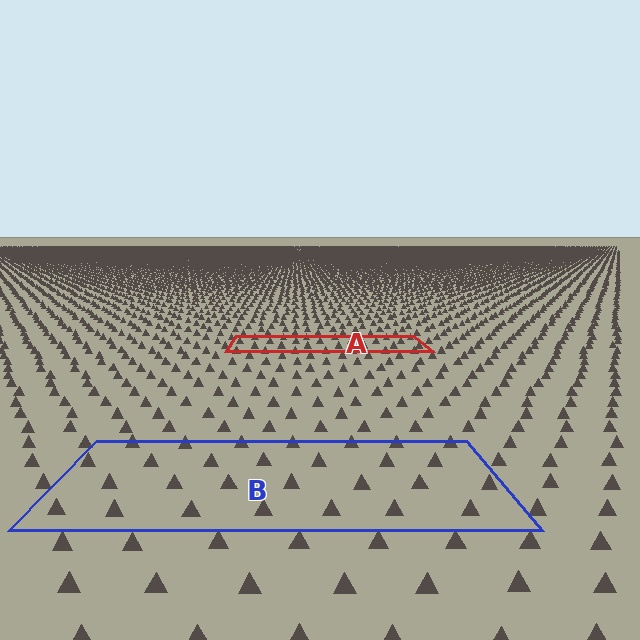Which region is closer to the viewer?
Region B is closer. The texture elements there are larger and more spread out.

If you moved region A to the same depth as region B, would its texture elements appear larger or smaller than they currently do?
They would appear larger. At a closer depth, the same texture elements are projected at a bigger on-screen size.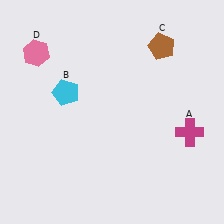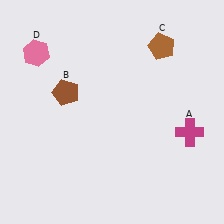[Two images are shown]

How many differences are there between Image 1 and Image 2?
There is 1 difference between the two images.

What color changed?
The pentagon (B) changed from cyan in Image 1 to brown in Image 2.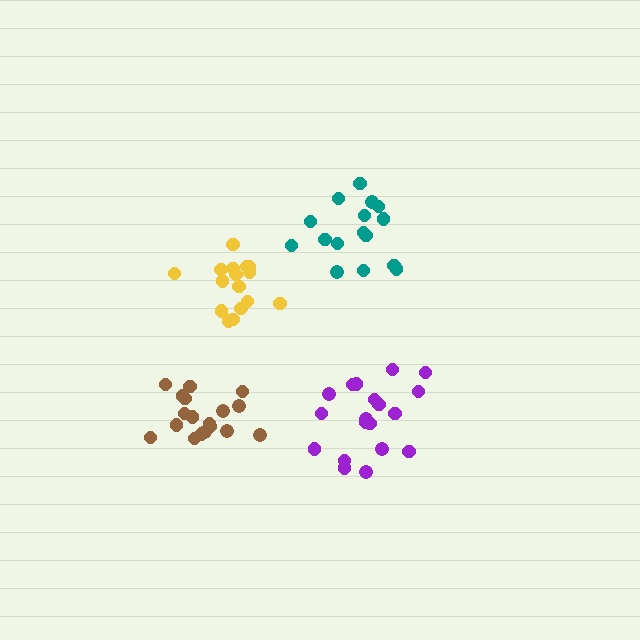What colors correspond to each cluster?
The clusters are colored: brown, purple, teal, yellow.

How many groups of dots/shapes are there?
There are 4 groups.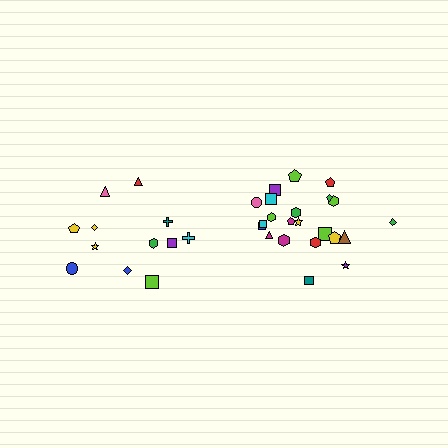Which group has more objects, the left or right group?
The right group.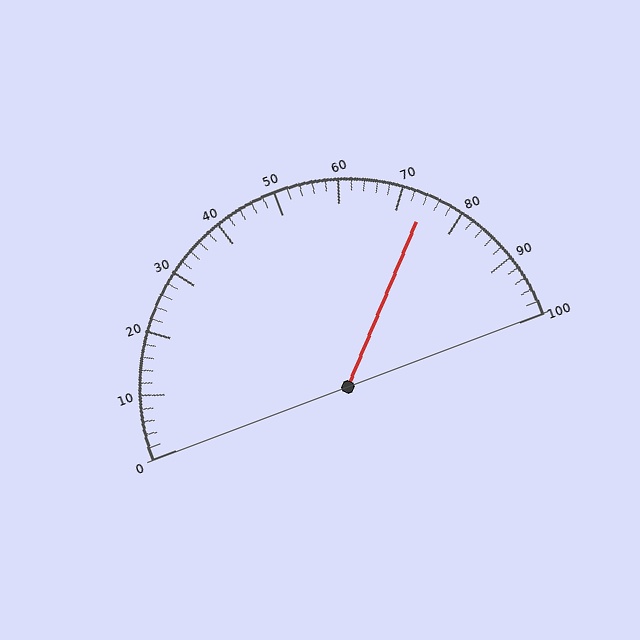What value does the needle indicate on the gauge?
The needle indicates approximately 74.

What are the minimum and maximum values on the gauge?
The gauge ranges from 0 to 100.